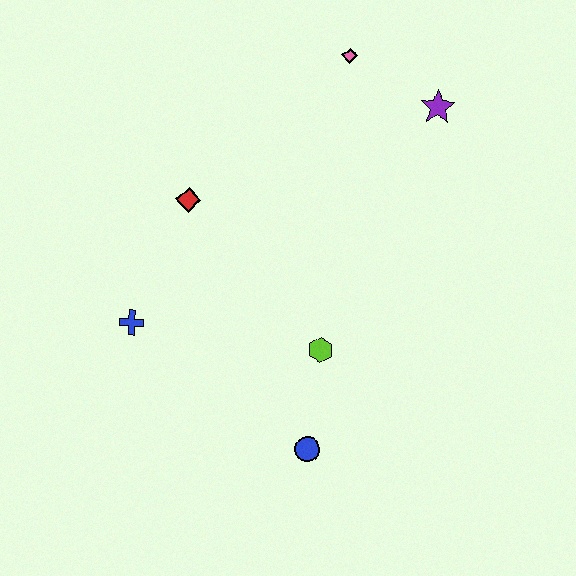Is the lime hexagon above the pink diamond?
No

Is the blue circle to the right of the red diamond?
Yes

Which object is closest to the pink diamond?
The purple star is closest to the pink diamond.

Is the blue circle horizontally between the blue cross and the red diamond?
No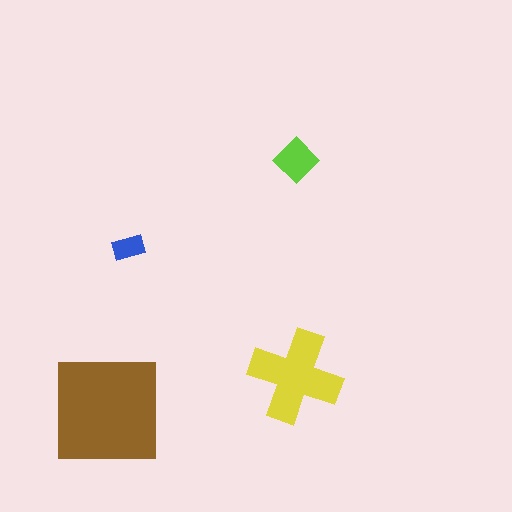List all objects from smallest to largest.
The blue rectangle, the lime diamond, the yellow cross, the brown square.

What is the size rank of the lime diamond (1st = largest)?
3rd.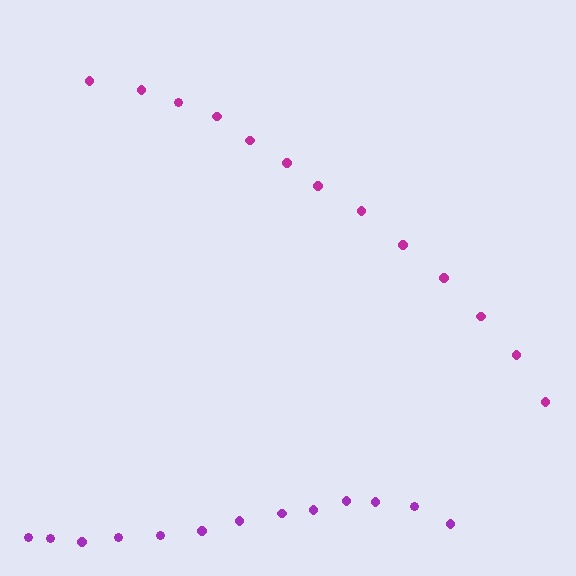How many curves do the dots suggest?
There are 2 distinct paths.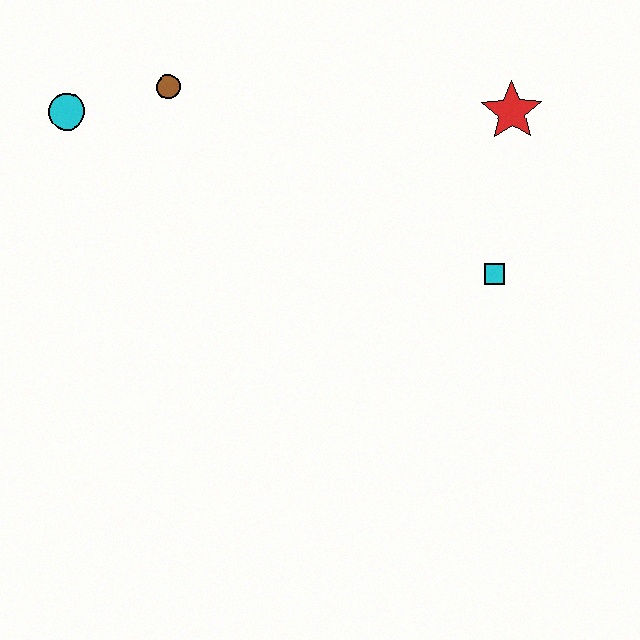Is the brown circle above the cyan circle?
Yes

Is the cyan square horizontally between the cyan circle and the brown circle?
No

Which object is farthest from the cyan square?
The cyan circle is farthest from the cyan square.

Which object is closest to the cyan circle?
The brown circle is closest to the cyan circle.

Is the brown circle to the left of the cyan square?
Yes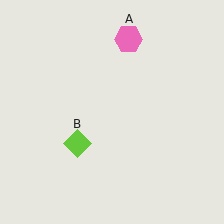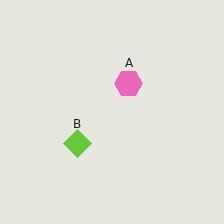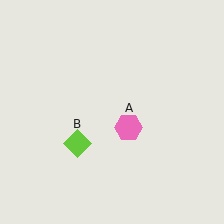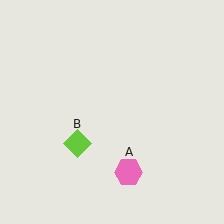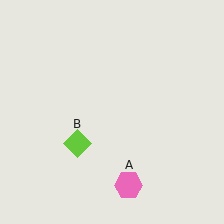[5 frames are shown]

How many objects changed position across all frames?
1 object changed position: pink hexagon (object A).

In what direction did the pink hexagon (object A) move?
The pink hexagon (object A) moved down.